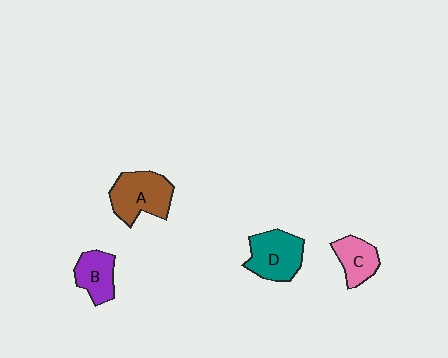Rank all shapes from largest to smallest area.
From largest to smallest: A (brown), D (teal), B (purple), C (pink).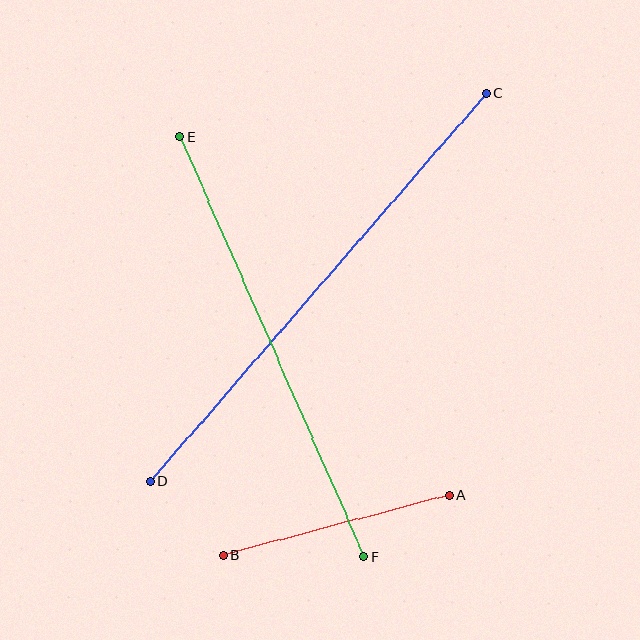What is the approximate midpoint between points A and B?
The midpoint is at approximately (336, 525) pixels.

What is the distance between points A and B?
The distance is approximately 234 pixels.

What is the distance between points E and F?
The distance is approximately 458 pixels.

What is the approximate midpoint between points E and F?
The midpoint is at approximately (272, 347) pixels.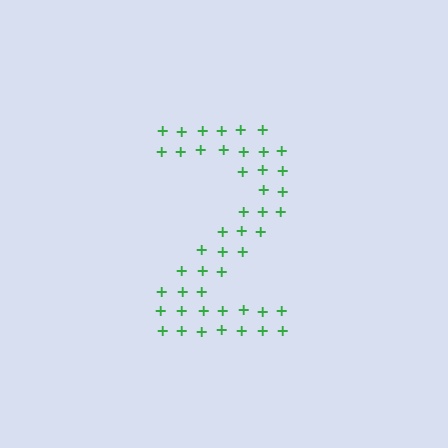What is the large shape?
The large shape is the digit 2.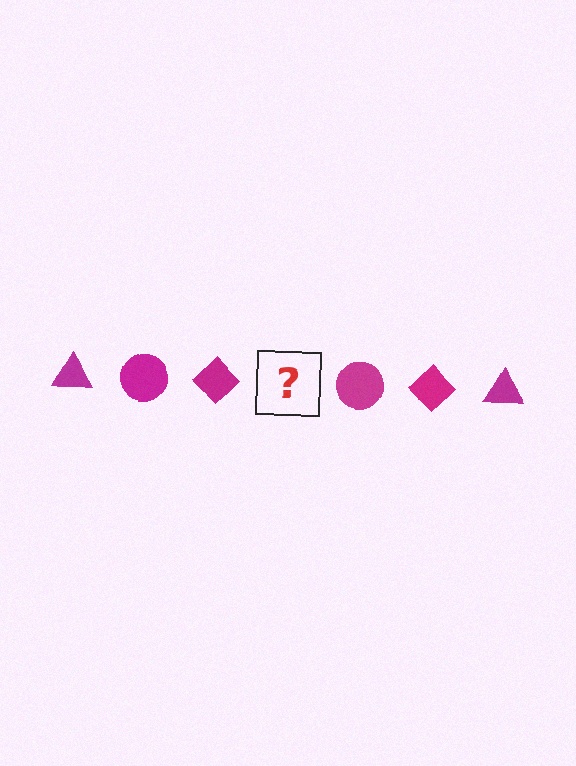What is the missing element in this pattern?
The missing element is a magenta triangle.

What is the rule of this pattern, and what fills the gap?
The rule is that the pattern cycles through triangle, circle, diamond shapes in magenta. The gap should be filled with a magenta triangle.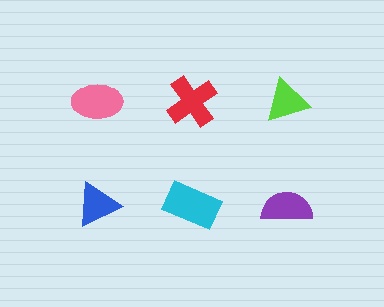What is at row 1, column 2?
A red cross.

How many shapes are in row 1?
3 shapes.